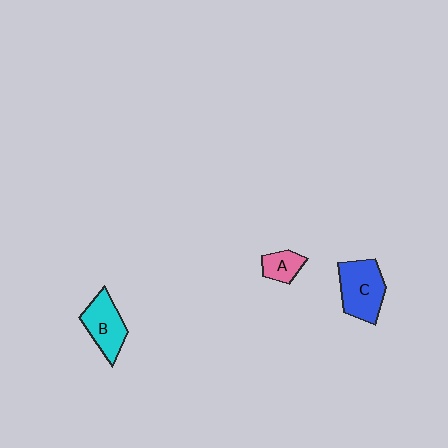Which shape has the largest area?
Shape C (blue).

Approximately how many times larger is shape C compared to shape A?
Approximately 2.2 times.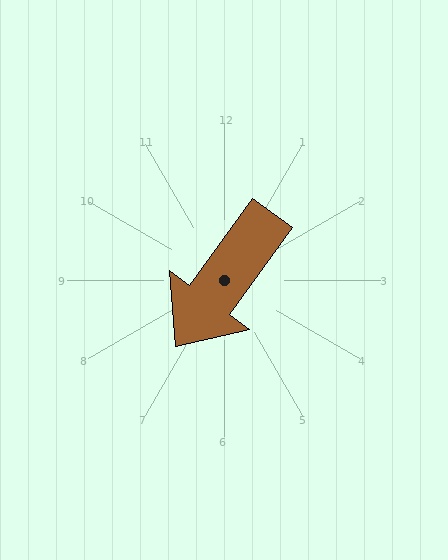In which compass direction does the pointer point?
Southwest.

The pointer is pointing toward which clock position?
Roughly 7 o'clock.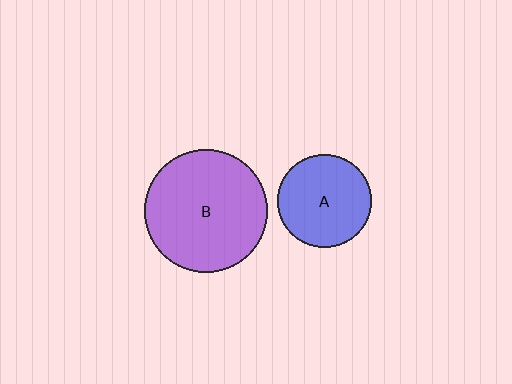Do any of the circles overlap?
No, none of the circles overlap.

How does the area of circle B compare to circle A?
Approximately 1.7 times.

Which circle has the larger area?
Circle B (purple).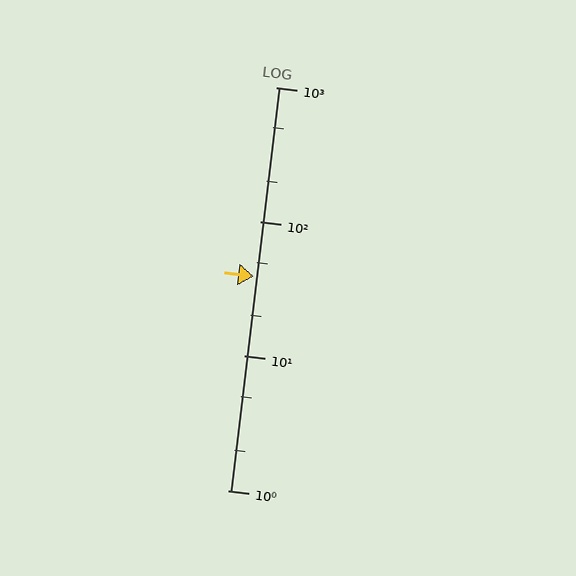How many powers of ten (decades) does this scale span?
The scale spans 3 decades, from 1 to 1000.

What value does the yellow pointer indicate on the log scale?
The pointer indicates approximately 39.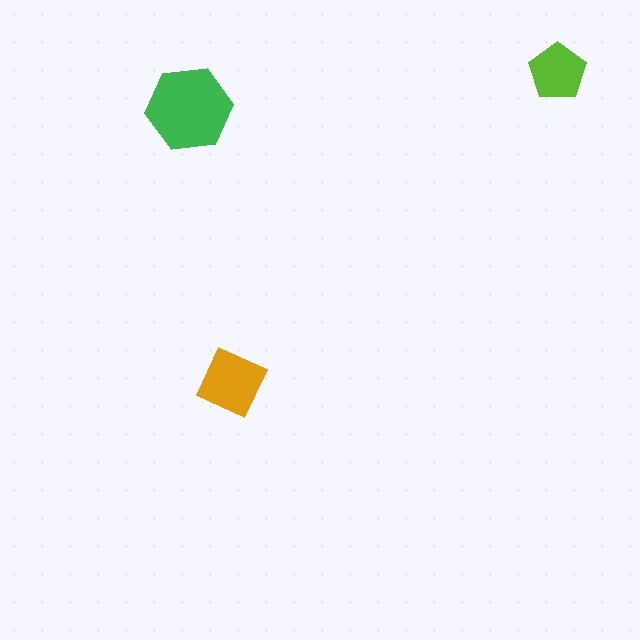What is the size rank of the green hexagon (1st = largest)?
1st.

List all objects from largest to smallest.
The green hexagon, the orange square, the lime pentagon.